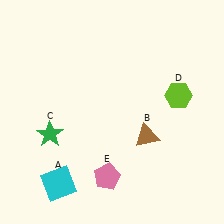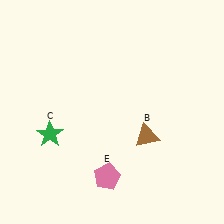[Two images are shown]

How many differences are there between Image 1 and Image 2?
There are 2 differences between the two images.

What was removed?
The cyan square (A), the lime hexagon (D) were removed in Image 2.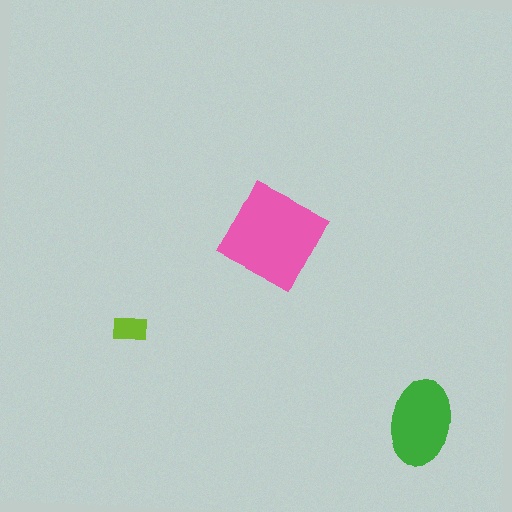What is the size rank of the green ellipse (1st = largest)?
2nd.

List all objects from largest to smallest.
The pink diamond, the green ellipse, the lime rectangle.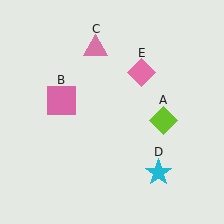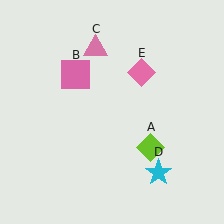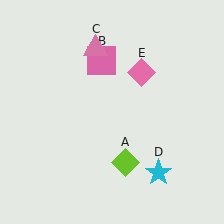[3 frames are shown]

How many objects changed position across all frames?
2 objects changed position: lime diamond (object A), pink square (object B).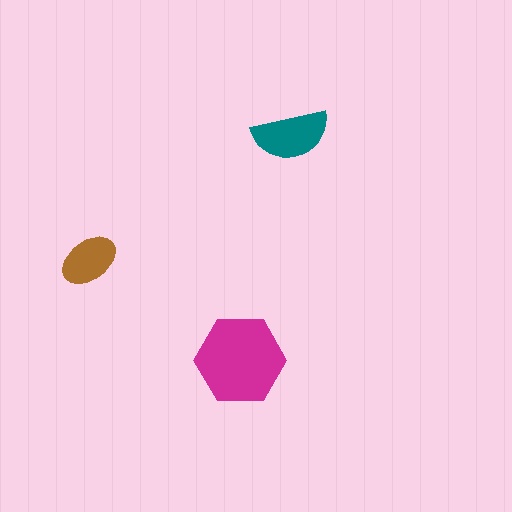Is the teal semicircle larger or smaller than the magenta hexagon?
Smaller.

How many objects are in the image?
There are 3 objects in the image.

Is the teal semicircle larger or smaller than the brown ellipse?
Larger.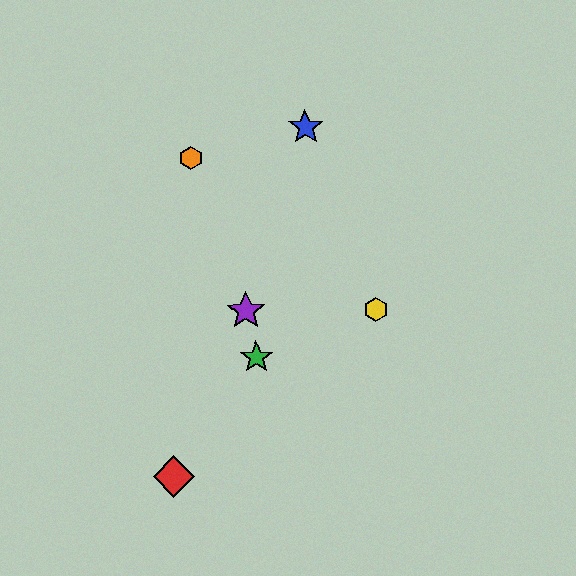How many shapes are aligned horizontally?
2 shapes (the yellow hexagon, the purple star) are aligned horizontally.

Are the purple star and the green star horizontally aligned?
No, the purple star is at y≈311 and the green star is at y≈358.